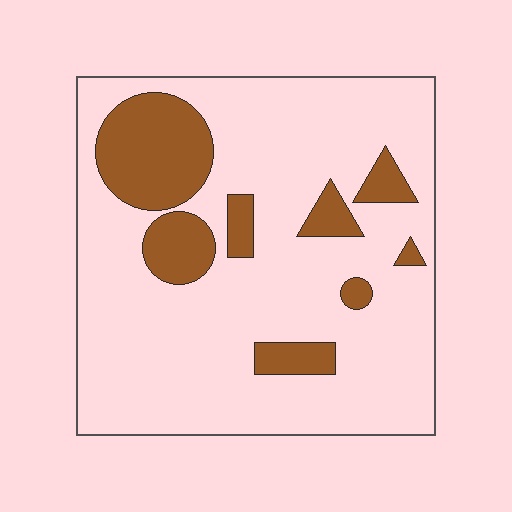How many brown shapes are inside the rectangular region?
8.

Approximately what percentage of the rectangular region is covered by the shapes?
Approximately 20%.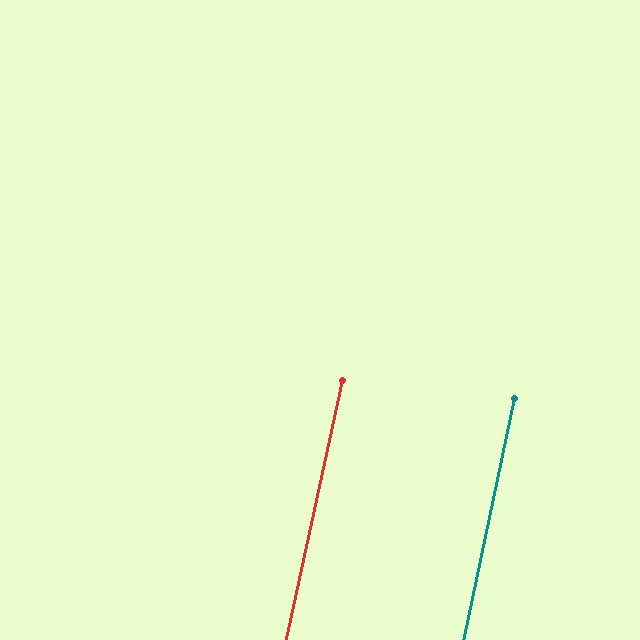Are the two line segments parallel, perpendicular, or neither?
Parallel — their directions differ by only 0.4°.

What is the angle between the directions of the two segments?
Approximately 0 degrees.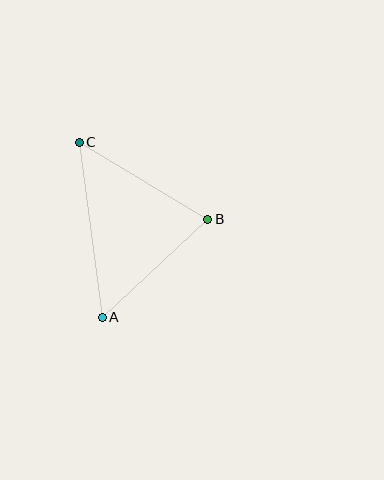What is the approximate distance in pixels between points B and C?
The distance between B and C is approximately 150 pixels.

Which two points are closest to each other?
Points A and B are closest to each other.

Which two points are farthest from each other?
Points A and C are farthest from each other.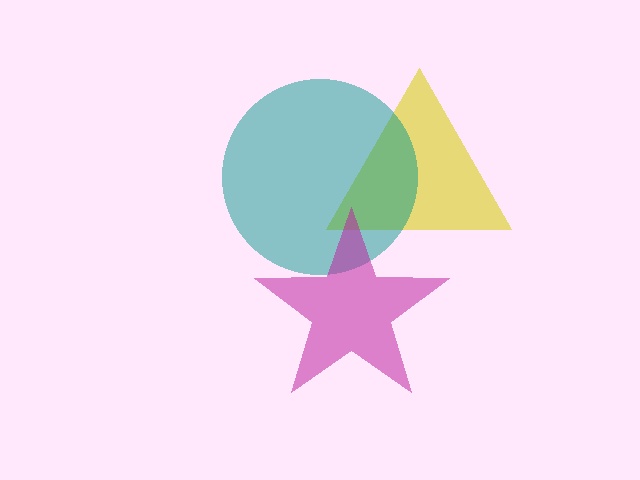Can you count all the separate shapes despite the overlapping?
Yes, there are 3 separate shapes.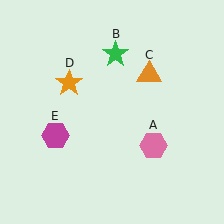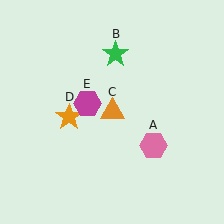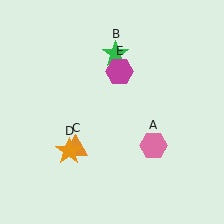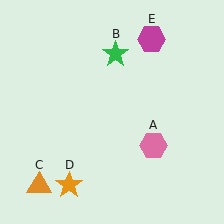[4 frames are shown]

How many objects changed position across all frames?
3 objects changed position: orange triangle (object C), orange star (object D), magenta hexagon (object E).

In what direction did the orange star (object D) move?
The orange star (object D) moved down.